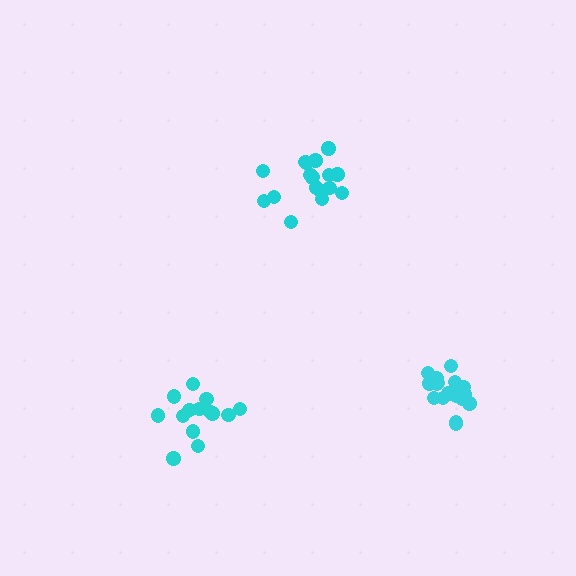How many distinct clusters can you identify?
There are 3 distinct clusters.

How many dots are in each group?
Group 1: 20 dots, Group 2: 19 dots, Group 3: 14 dots (53 total).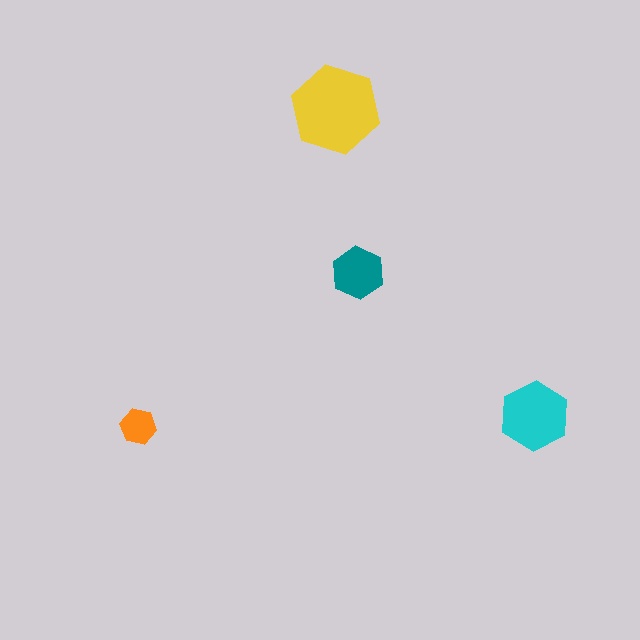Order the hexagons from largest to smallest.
the yellow one, the cyan one, the teal one, the orange one.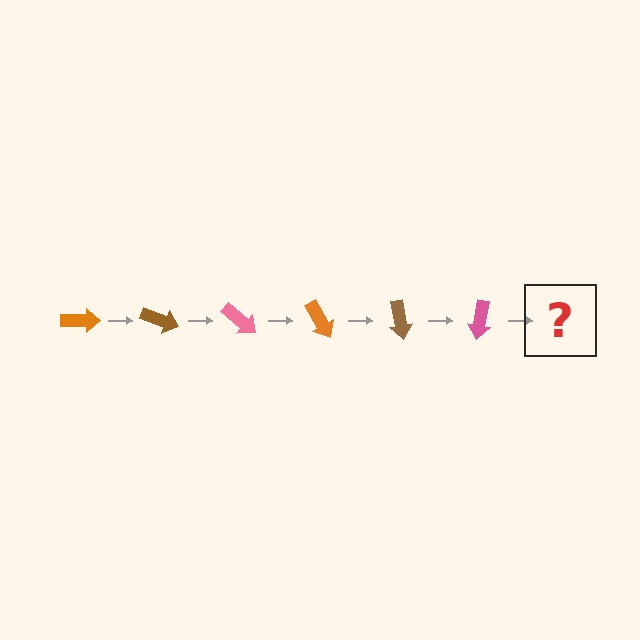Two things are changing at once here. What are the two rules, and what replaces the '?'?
The two rules are that it rotates 20 degrees each step and the color cycles through orange, brown, and pink. The '?' should be an orange arrow, rotated 120 degrees from the start.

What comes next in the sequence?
The next element should be an orange arrow, rotated 120 degrees from the start.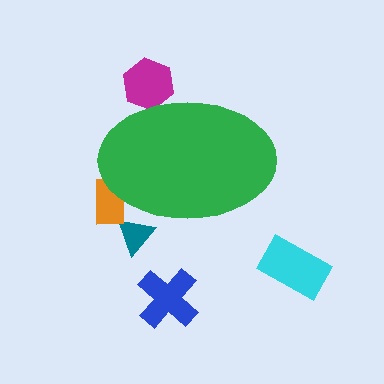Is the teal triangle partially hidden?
Yes, the teal triangle is partially hidden behind the green ellipse.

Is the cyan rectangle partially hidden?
No, the cyan rectangle is fully visible.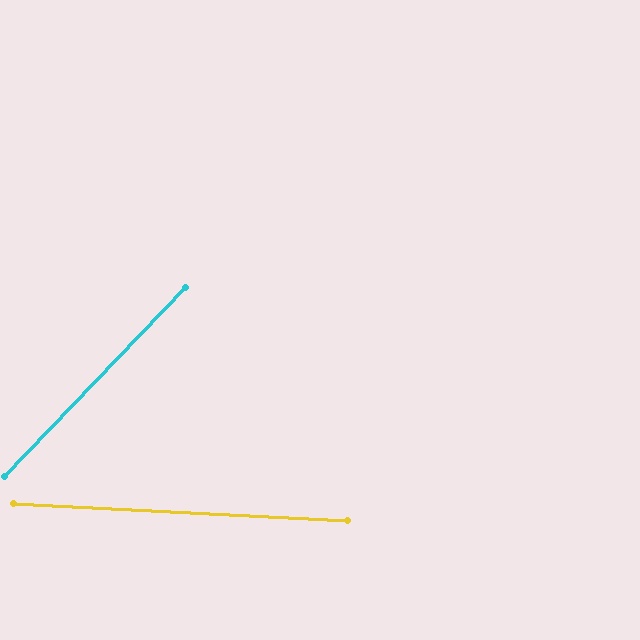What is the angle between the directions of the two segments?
Approximately 49 degrees.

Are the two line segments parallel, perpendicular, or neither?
Neither parallel nor perpendicular — they differ by about 49°.